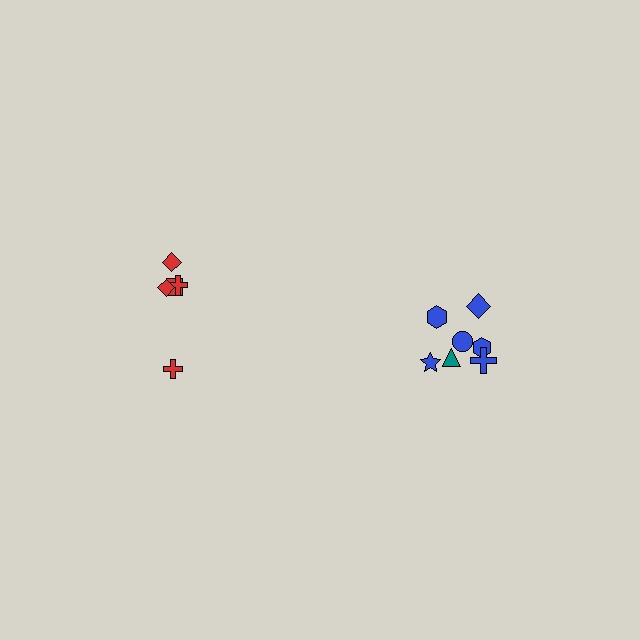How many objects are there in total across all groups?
There are 12 objects.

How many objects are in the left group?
There are 5 objects.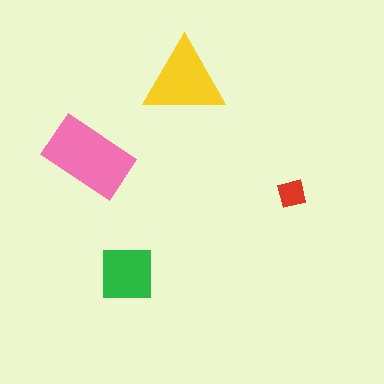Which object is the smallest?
The red square.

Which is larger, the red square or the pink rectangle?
The pink rectangle.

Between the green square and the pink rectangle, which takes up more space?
The pink rectangle.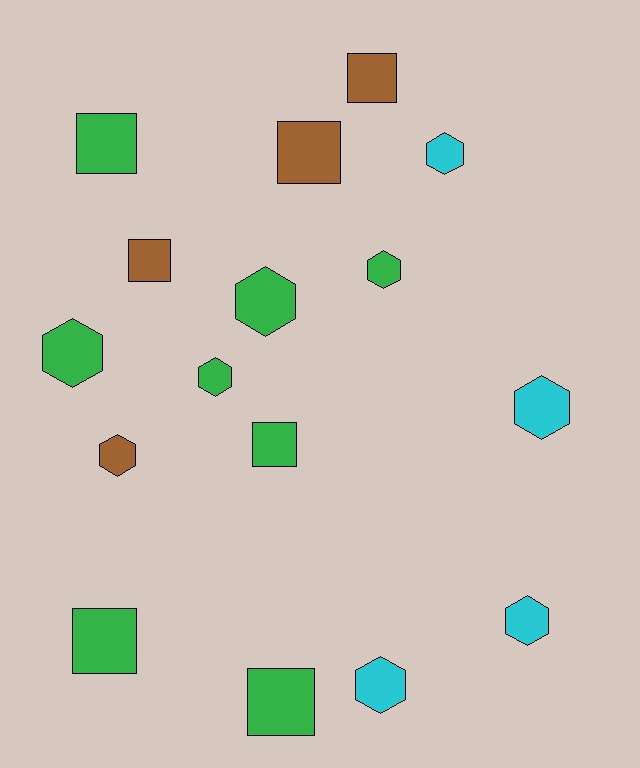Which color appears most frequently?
Green, with 8 objects.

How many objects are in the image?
There are 16 objects.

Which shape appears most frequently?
Hexagon, with 9 objects.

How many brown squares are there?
There are 3 brown squares.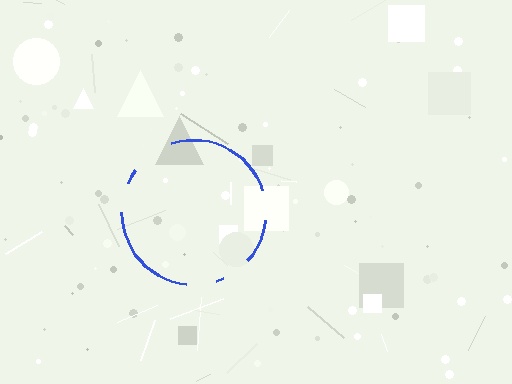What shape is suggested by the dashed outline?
The dashed outline suggests a circle.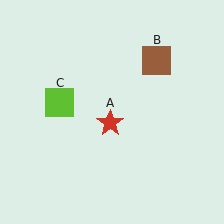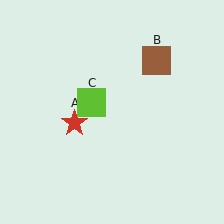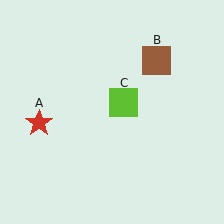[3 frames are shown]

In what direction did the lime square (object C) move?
The lime square (object C) moved right.